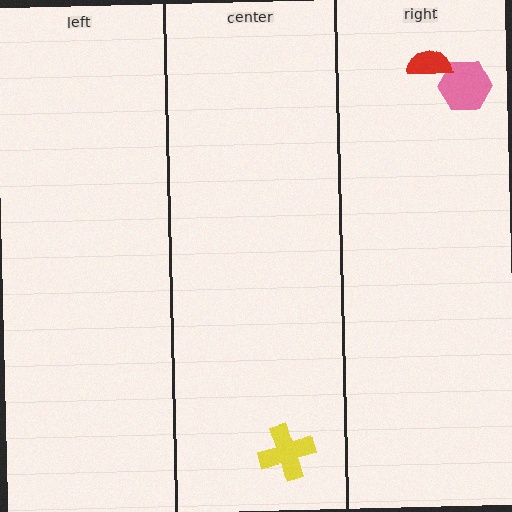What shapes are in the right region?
The pink hexagon, the red semicircle.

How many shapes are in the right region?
2.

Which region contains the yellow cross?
The center region.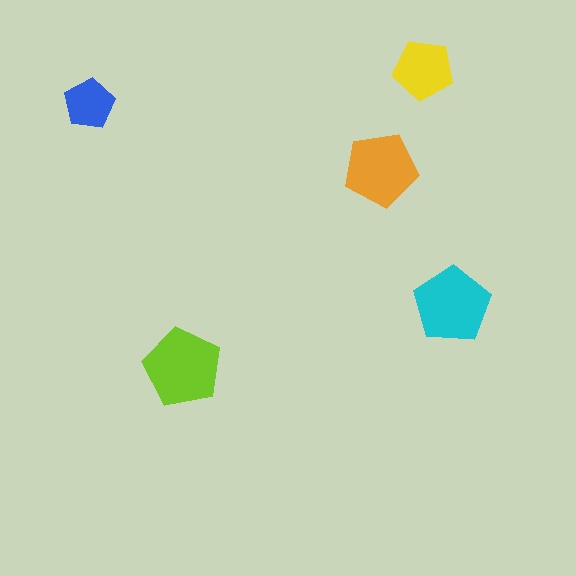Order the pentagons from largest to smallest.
the lime one, the cyan one, the orange one, the yellow one, the blue one.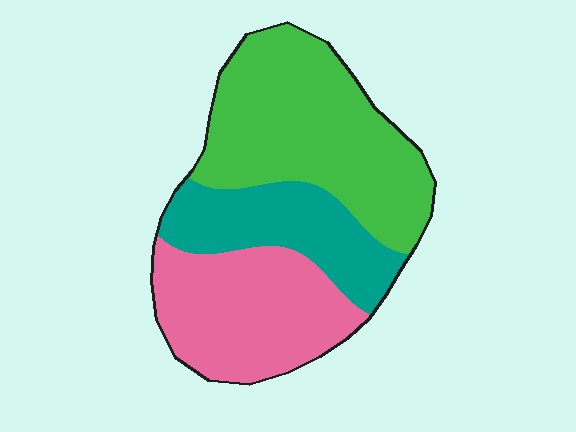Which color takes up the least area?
Teal, at roughly 25%.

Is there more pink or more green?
Green.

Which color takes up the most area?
Green, at roughly 45%.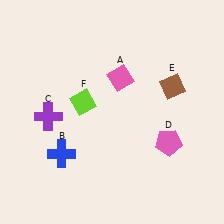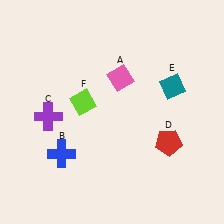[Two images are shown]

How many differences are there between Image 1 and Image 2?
There are 2 differences between the two images.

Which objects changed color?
D changed from pink to red. E changed from brown to teal.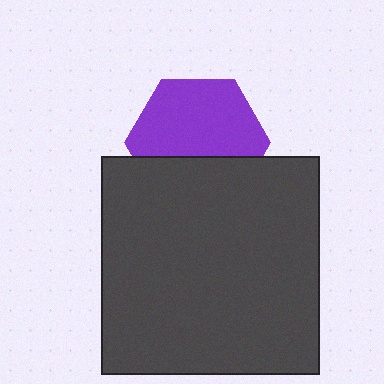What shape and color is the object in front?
The object in front is a dark gray square.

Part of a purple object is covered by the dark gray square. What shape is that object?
It is a hexagon.